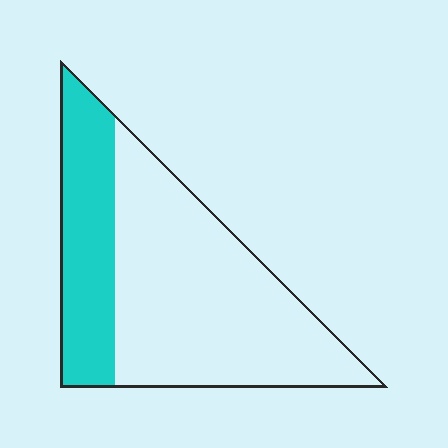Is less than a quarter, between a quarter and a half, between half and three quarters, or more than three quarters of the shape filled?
Between a quarter and a half.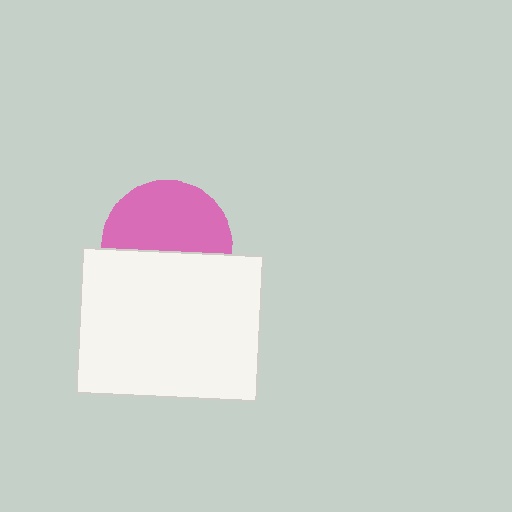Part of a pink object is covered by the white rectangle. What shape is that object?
It is a circle.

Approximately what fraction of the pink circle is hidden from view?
Roughly 45% of the pink circle is hidden behind the white rectangle.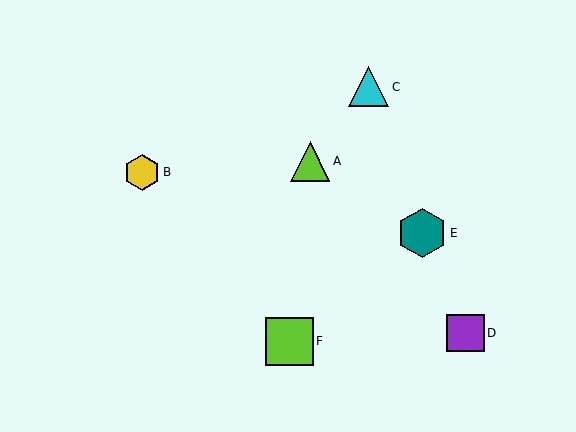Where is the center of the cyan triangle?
The center of the cyan triangle is at (369, 87).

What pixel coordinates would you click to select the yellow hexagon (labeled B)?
Click at (142, 172) to select the yellow hexagon B.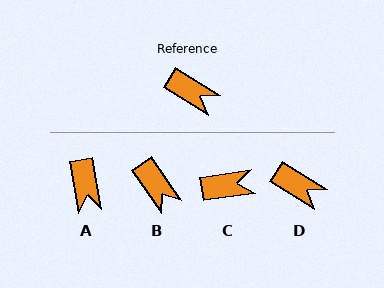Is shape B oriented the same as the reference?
No, it is off by about 24 degrees.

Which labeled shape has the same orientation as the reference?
D.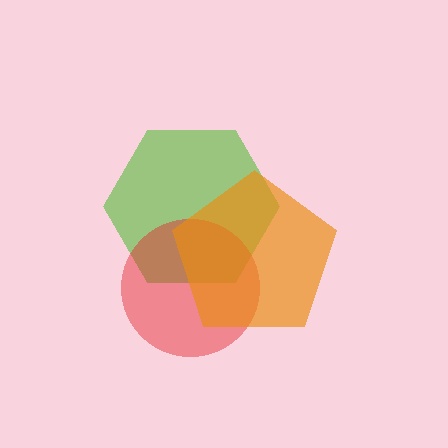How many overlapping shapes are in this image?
There are 3 overlapping shapes in the image.